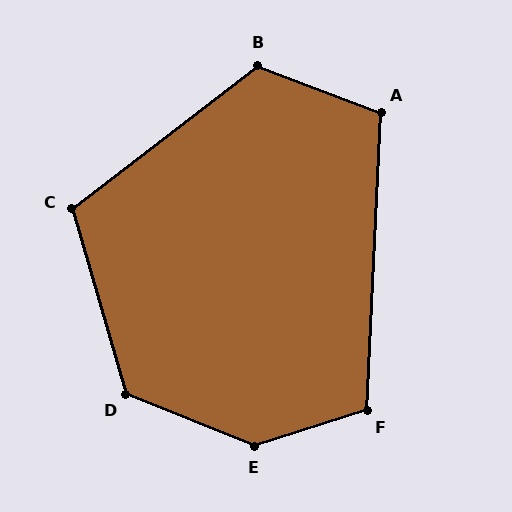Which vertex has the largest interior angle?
E, at approximately 140 degrees.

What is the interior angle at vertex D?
Approximately 128 degrees (obtuse).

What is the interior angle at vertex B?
Approximately 122 degrees (obtuse).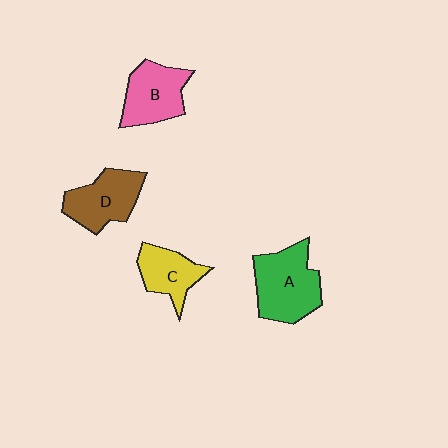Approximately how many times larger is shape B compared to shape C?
Approximately 1.3 times.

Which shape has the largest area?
Shape A (green).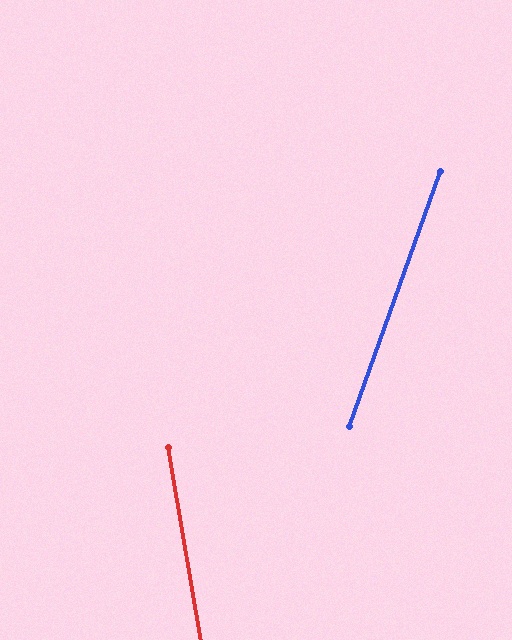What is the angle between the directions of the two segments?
Approximately 30 degrees.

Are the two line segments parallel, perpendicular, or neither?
Neither parallel nor perpendicular — they differ by about 30°.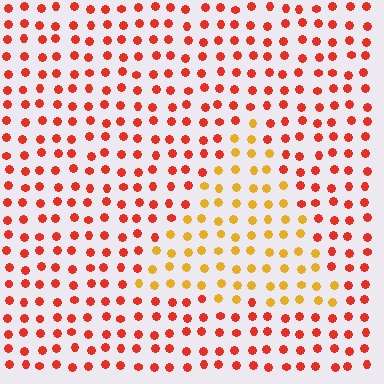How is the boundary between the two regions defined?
The boundary is defined purely by a slight shift in hue (about 40 degrees). Spacing, size, and orientation are identical on both sides.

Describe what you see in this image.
The image is filled with small red elements in a uniform arrangement. A triangle-shaped region is visible where the elements are tinted to a slightly different hue, forming a subtle color boundary.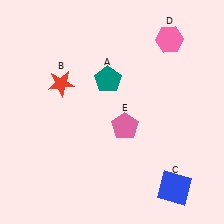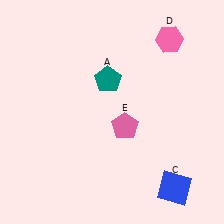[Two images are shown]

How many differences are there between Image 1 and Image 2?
There is 1 difference between the two images.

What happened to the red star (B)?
The red star (B) was removed in Image 2. It was in the top-left area of Image 1.